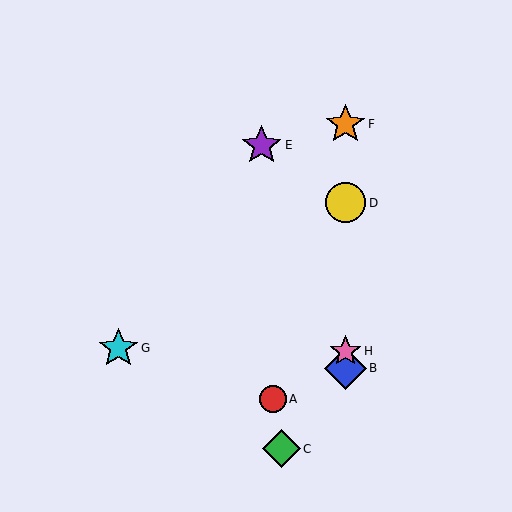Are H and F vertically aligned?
Yes, both are at x≈345.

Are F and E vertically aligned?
No, F is at x≈345 and E is at x≈262.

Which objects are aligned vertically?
Objects B, D, F, H are aligned vertically.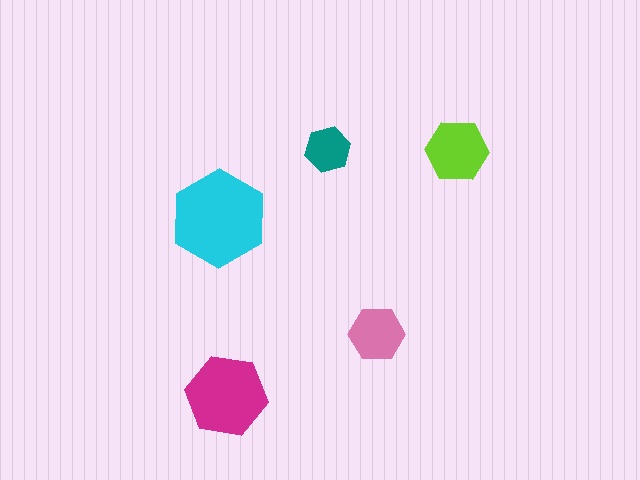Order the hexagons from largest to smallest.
the cyan one, the magenta one, the lime one, the pink one, the teal one.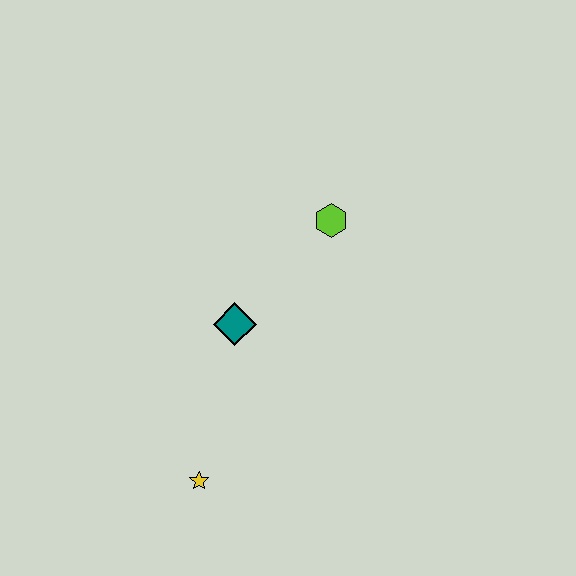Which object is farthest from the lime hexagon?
The yellow star is farthest from the lime hexagon.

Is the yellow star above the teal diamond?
No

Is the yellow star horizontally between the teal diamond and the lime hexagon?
No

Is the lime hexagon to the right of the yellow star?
Yes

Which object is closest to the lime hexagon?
The teal diamond is closest to the lime hexagon.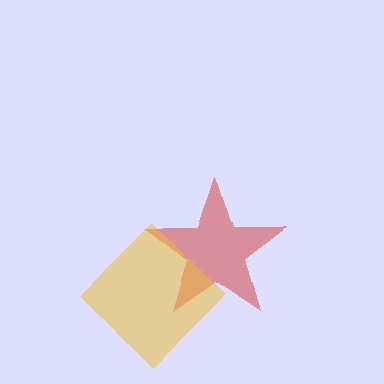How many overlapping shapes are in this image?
There are 2 overlapping shapes in the image.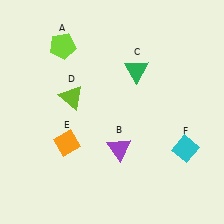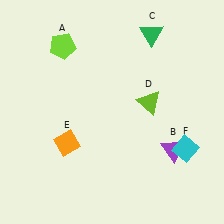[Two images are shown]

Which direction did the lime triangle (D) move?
The lime triangle (D) moved right.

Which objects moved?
The objects that moved are: the purple triangle (B), the green triangle (C), the lime triangle (D).